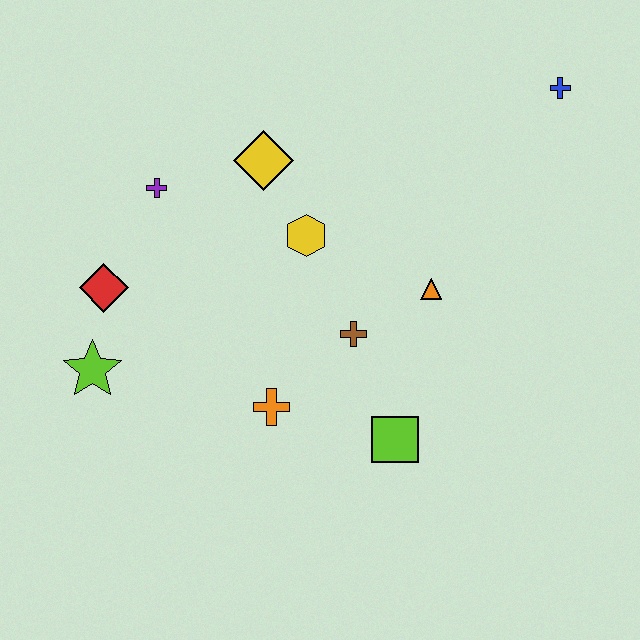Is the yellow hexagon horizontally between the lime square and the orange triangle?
No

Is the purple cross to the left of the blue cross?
Yes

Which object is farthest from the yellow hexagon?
The blue cross is farthest from the yellow hexagon.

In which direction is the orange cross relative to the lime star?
The orange cross is to the right of the lime star.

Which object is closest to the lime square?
The brown cross is closest to the lime square.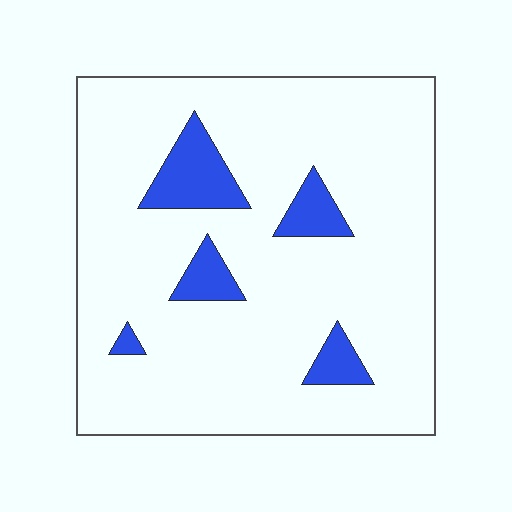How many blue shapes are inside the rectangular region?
5.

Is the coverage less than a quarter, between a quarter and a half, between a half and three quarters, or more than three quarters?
Less than a quarter.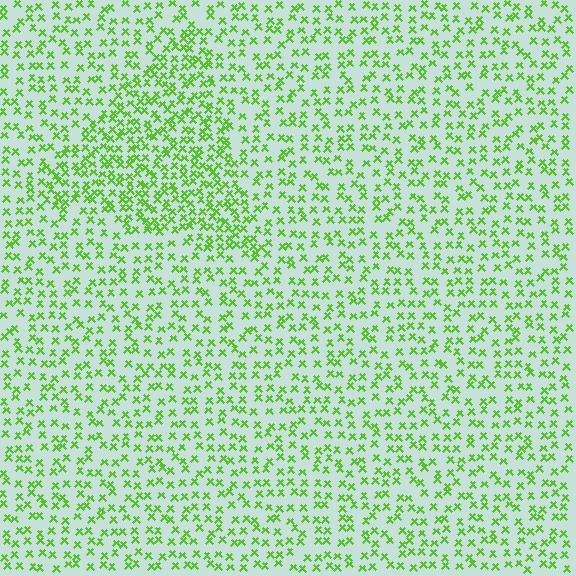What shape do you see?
I see a triangle.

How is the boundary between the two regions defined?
The boundary is defined by a change in element density (approximately 1.8x ratio). All elements are the same color, size, and shape.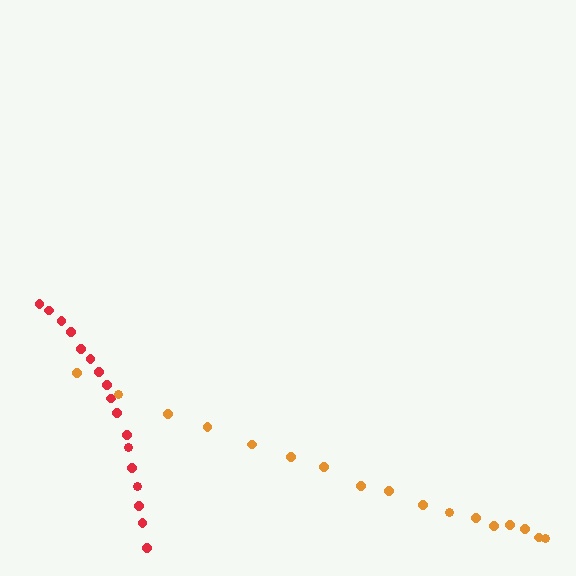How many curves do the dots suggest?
There are 2 distinct paths.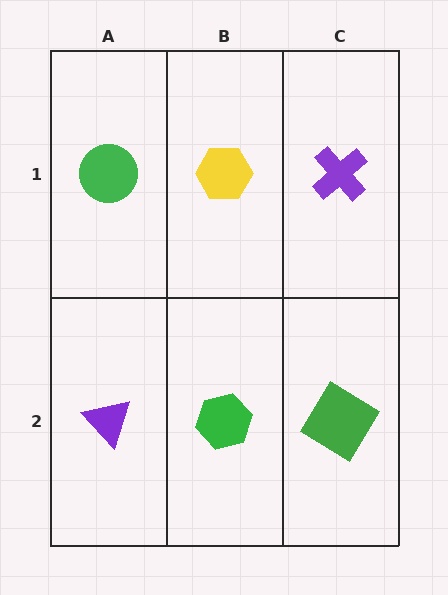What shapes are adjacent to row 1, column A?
A purple triangle (row 2, column A), a yellow hexagon (row 1, column B).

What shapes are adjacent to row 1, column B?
A green hexagon (row 2, column B), a green circle (row 1, column A), a purple cross (row 1, column C).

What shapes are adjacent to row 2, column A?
A green circle (row 1, column A), a green hexagon (row 2, column B).